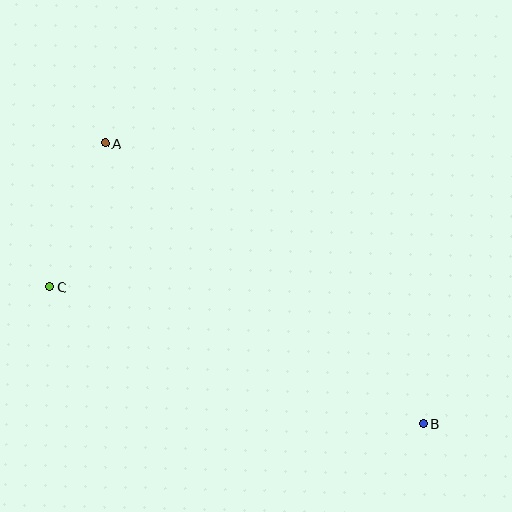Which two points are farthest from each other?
Points A and B are farthest from each other.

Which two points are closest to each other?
Points A and C are closest to each other.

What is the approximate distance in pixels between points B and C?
The distance between B and C is approximately 398 pixels.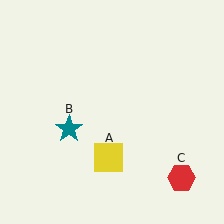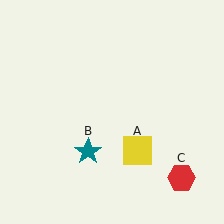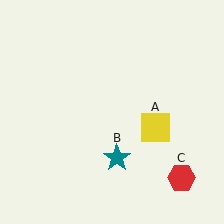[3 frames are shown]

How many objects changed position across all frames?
2 objects changed position: yellow square (object A), teal star (object B).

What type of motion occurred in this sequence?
The yellow square (object A), teal star (object B) rotated counterclockwise around the center of the scene.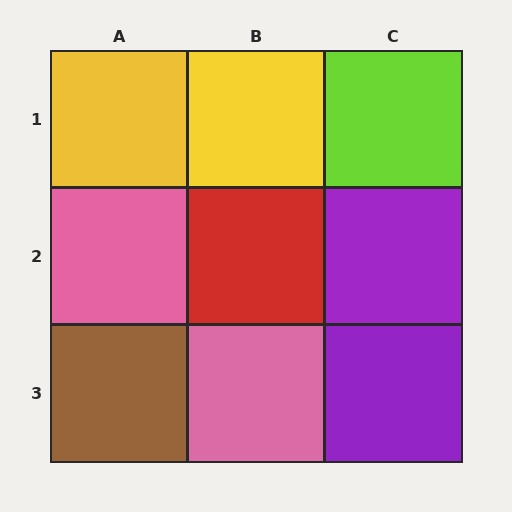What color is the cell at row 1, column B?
Yellow.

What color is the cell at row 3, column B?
Pink.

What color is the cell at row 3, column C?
Purple.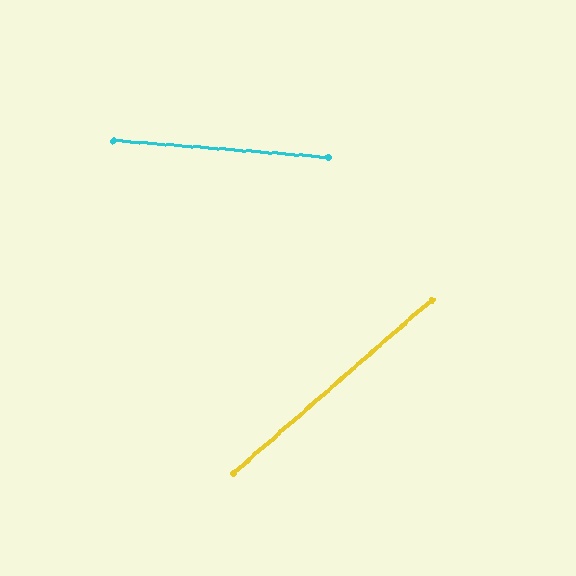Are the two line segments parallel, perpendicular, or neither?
Neither parallel nor perpendicular — they differ by about 46°.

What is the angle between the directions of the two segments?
Approximately 46 degrees.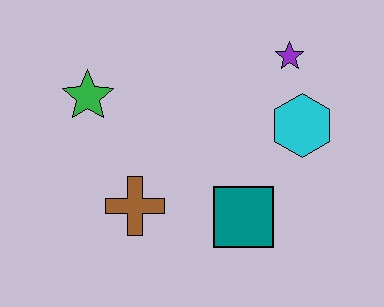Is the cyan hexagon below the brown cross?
No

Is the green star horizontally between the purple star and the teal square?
No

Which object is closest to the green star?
The brown cross is closest to the green star.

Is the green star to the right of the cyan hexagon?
No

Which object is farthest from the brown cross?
The purple star is farthest from the brown cross.